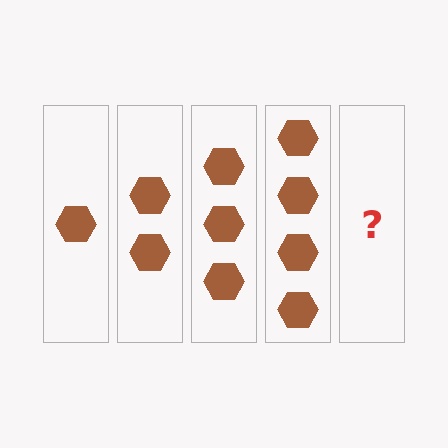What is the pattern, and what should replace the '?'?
The pattern is that each step adds one more hexagon. The '?' should be 5 hexagons.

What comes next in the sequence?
The next element should be 5 hexagons.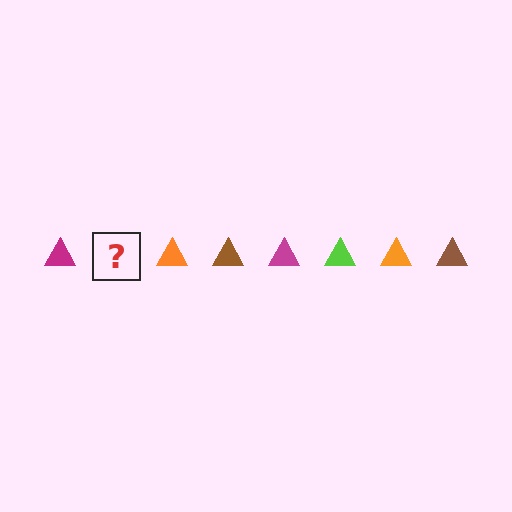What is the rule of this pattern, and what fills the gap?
The rule is that the pattern cycles through magenta, lime, orange, brown triangles. The gap should be filled with a lime triangle.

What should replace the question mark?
The question mark should be replaced with a lime triangle.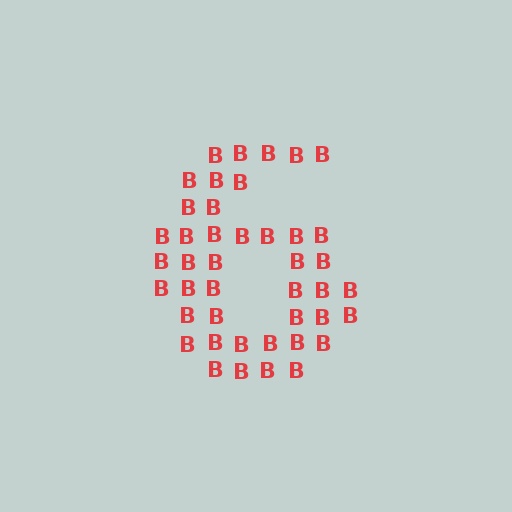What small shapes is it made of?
It is made of small letter B's.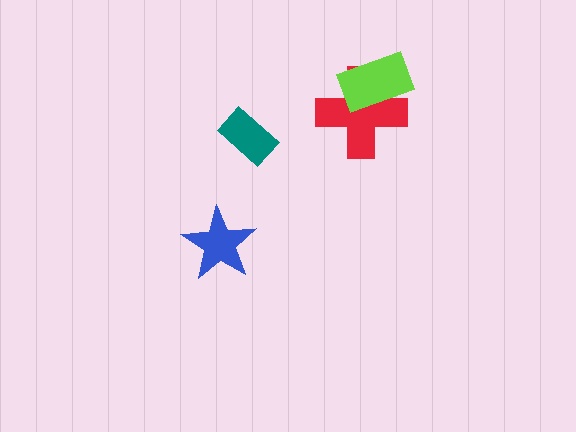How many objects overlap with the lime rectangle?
1 object overlaps with the lime rectangle.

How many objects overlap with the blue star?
0 objects overlap with the blue star.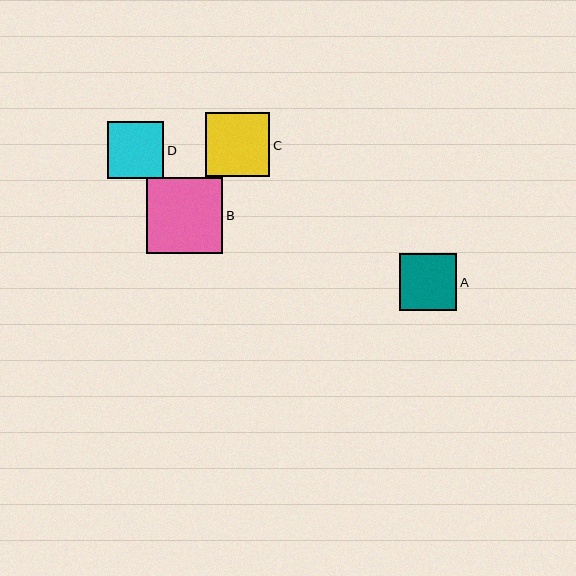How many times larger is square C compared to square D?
Square C is approximately 1.1 times the size of square D.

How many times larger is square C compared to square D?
Square C is approximately 1.1 times the size of square D.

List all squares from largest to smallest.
From largest to smallest: B, C, A, D.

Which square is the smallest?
Square D is the smallest with a size of approximately 57 pixels.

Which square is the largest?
Square B is the largest with a size of approximately 76 pixels.